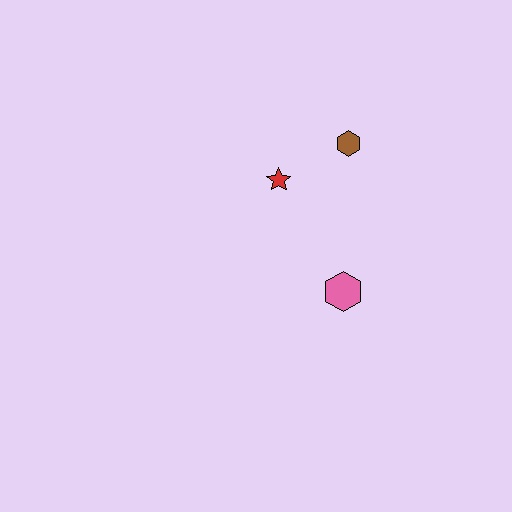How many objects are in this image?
There are 3 objects.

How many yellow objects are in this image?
There are no yellow objects.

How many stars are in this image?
There is 1 star.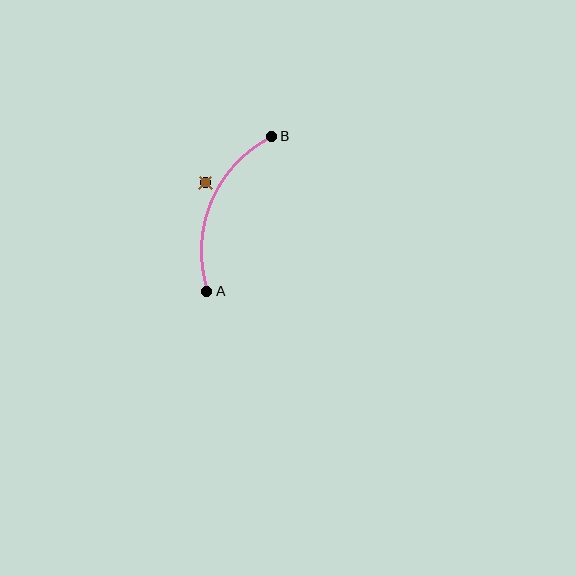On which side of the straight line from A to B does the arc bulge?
The arc bulges to the left of the straight line connecting A and B.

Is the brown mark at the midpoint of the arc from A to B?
No — the brown mark does not lie on the arc at all. It sits slightly outside the curve.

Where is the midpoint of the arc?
The arc midpoint is the point on the curve farthest from the straight line joining A and B. It sits to the left of that line.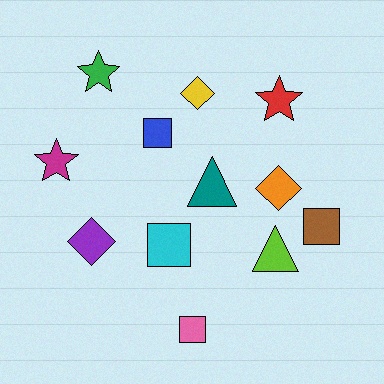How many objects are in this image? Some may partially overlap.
There are 12 objects.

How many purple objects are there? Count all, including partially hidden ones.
There is 1 purple object.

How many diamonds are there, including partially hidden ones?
There are 3 diamonds.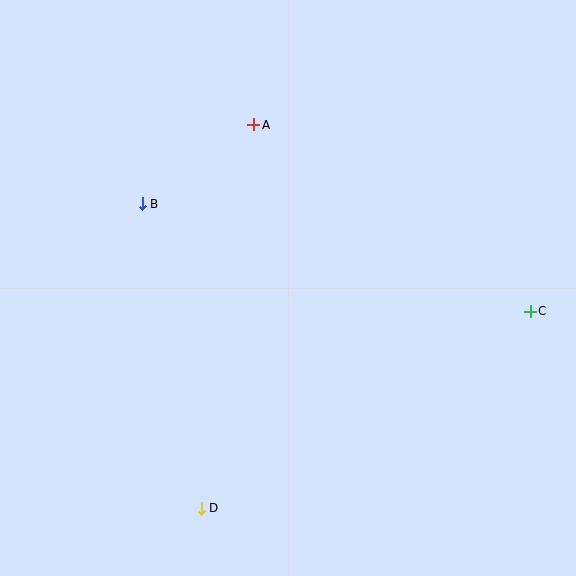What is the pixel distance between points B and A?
The distance between B and A is 137 pixels.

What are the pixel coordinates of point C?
Point C is at (530, 311).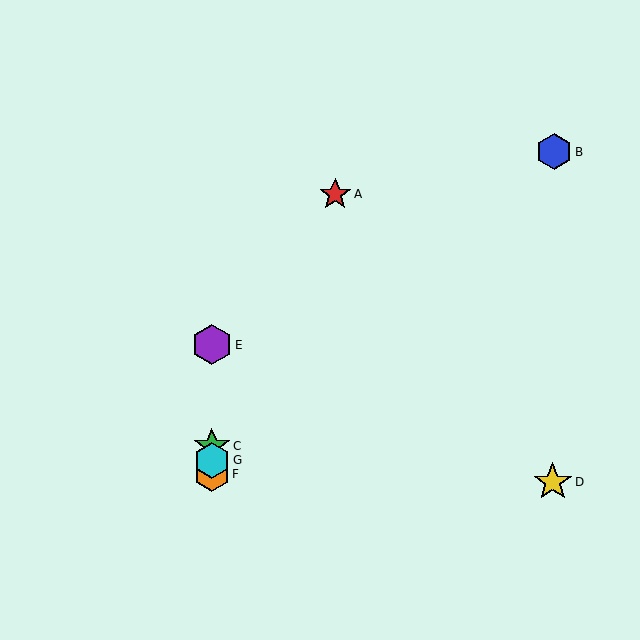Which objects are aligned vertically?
Objects C, E, F, G are aligned vertically.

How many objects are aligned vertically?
4 objects (C, E, F, G) are aligned vertically.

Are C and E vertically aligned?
Yes, both are at x≈212.